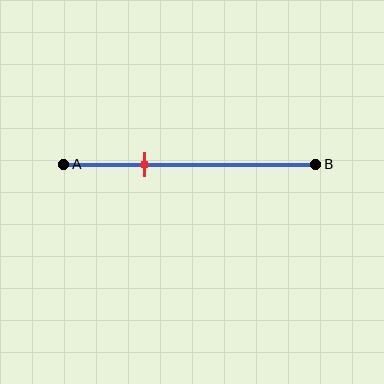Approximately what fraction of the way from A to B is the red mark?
The red mark is approximately 30% of the way from A to B.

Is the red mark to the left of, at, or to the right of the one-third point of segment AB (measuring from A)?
The red mark is approximately at the one-third point of segment AB.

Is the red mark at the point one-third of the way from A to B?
Yes, the mark is approximately at the one-third point.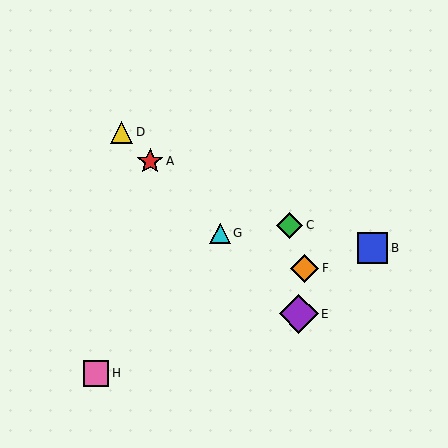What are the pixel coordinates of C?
Object C is at (290, 225).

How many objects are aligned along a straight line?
4 objects (A, D, E, G) are aligned along a straight line.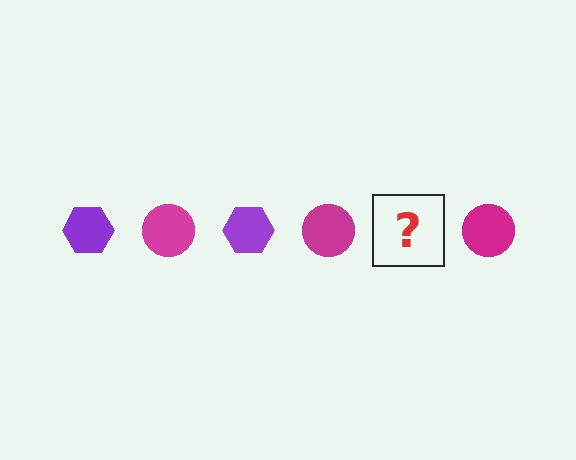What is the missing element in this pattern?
The missing element is a purple hexagon.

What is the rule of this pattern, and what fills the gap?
The rule is that the pattern alternates between purple hexagon and magenta circle. The gap should be filled with a purple hexagon.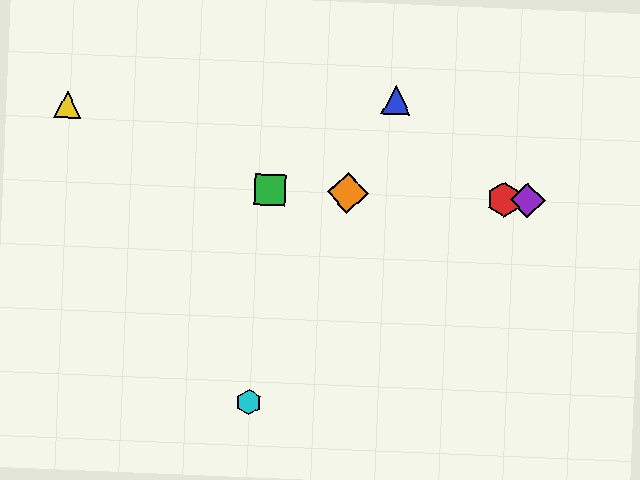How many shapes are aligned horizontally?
4 shapes (the red hexagon, the green square, the purple diamond, the orange diamond) are aligned horizontally.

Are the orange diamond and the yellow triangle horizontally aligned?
No, the orange diamond is at y≈193 and the yellow triangle is at y≈105.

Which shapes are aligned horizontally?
The red hexagon, the green square, the purple diamond, the orange diamond are aligned horizontally.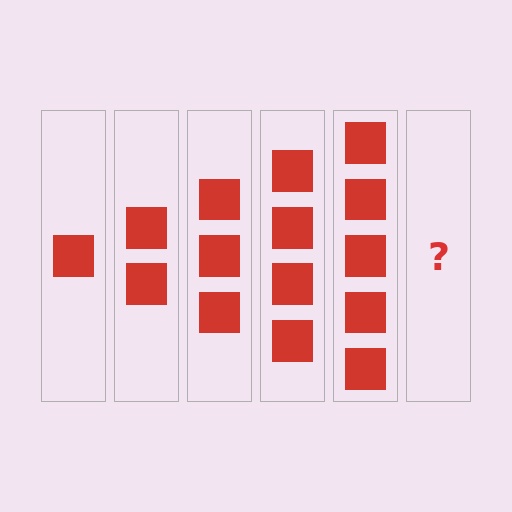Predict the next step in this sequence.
The next step is 6 squares.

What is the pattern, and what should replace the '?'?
The pattern is that each step adds one more square. The '?' should be 6 squares.